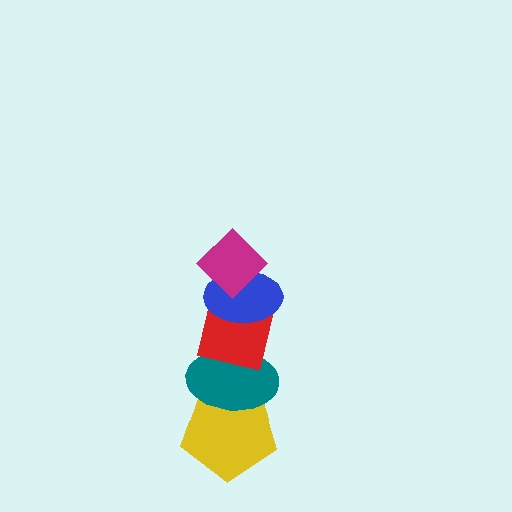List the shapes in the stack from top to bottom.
From top to bottom: the magenta diamond, the blue ellipse, the red square, the teal ellipse, the yellow pentagon.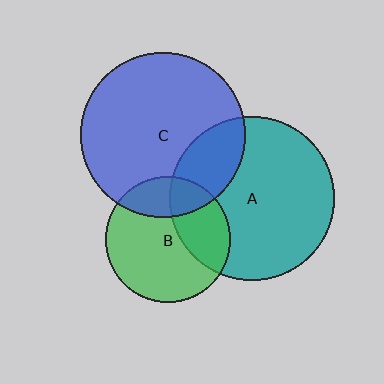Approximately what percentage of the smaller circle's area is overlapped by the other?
Approximately 20%.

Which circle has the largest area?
Circle C (blue).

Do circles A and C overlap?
Yes.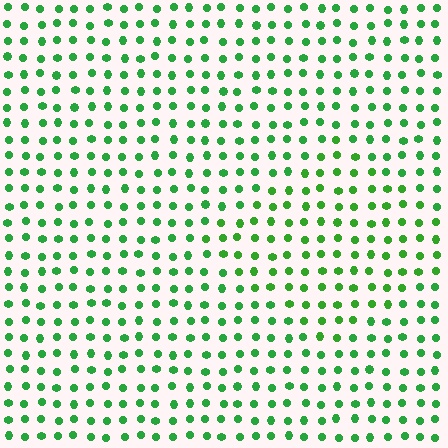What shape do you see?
I see a diamond.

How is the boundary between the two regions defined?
The boundary is defined purely by a slight shift in hue (about 16 degrees). Spacing, size, and orientation are identical on both sides.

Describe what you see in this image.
The image is filled with small green elements in a uniform arrangement. A diamond-shaped region is visible where the elements are tinted to a slightly different hue, forming a subtle color boundary.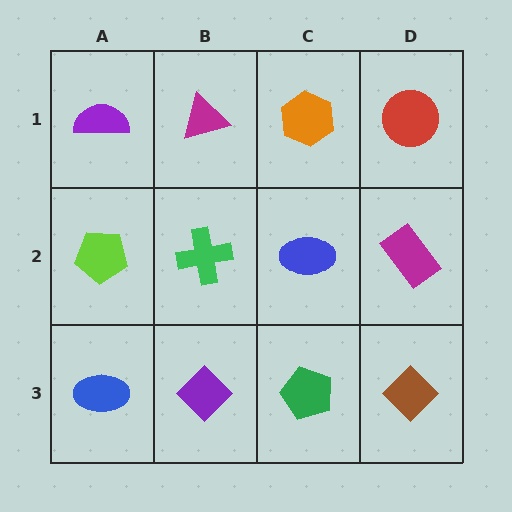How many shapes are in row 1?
4 shapes.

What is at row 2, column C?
A blue ellipse.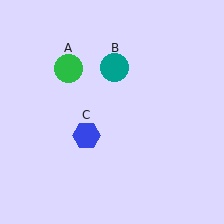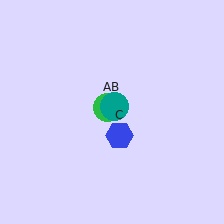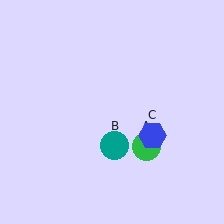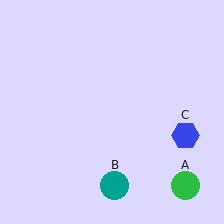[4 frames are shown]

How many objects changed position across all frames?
3 objects changed position: green circle (object A), teal circle (object B), blue hexagon (object C).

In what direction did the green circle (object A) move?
The green circle (object A) moved down and to the right.